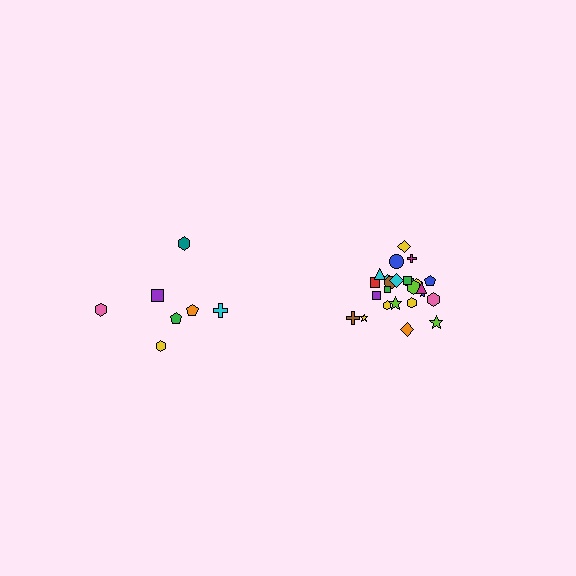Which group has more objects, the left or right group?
The right group.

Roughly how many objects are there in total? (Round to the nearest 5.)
Roughly 30 objects in total.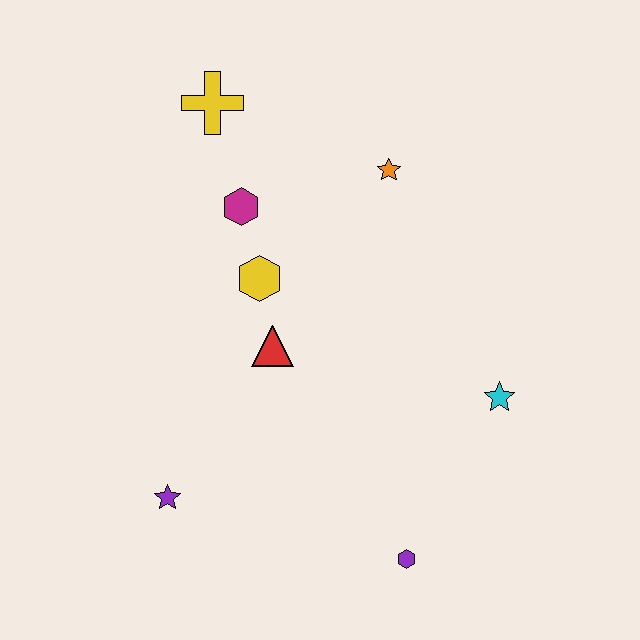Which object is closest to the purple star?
The red triangle is closest to the purple star.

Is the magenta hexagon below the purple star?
No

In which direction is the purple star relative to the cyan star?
The purple star is to the left of the cyan star.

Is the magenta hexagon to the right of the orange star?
No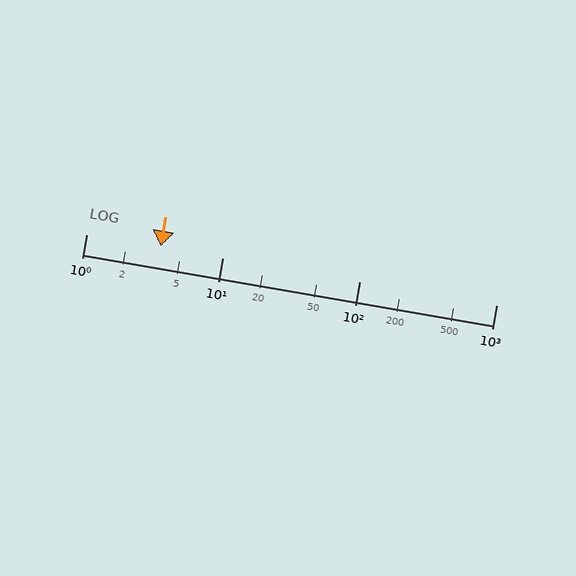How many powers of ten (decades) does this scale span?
The scale spans 3 decades, from 1 to 1000.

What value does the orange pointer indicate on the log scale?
The pointer indicates approximately 3.5.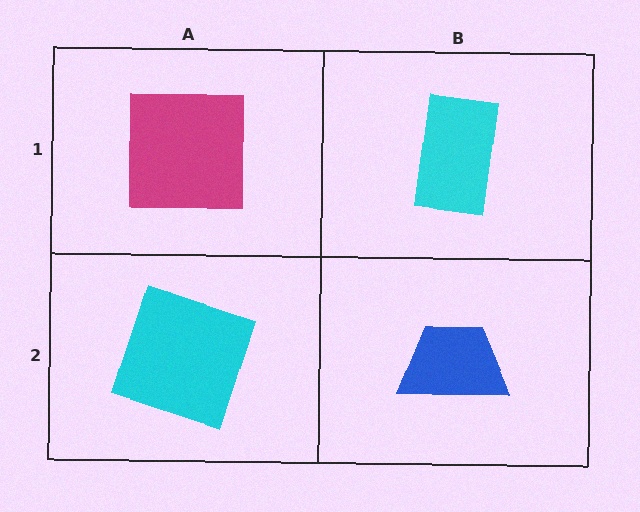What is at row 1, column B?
A cyan rectangle.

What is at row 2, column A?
A cyan square.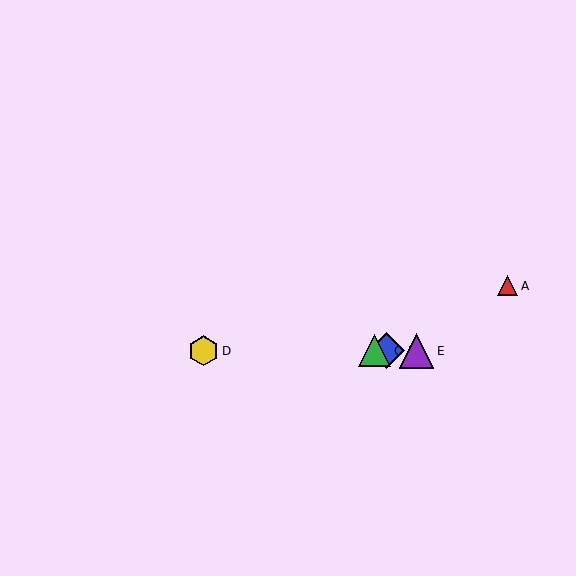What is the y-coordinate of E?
Object E is at y≈351.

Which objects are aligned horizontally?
Objects B, C, D, E are aligned horizontally.